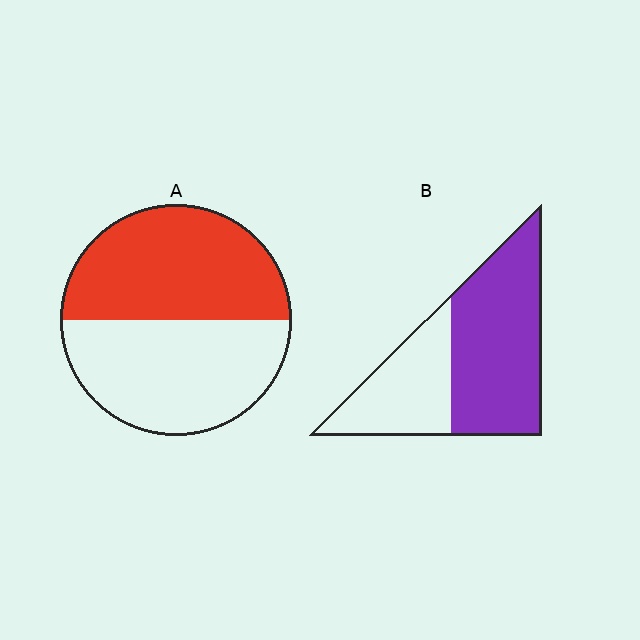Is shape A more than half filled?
Roughly half.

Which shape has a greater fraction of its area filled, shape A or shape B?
Shape B.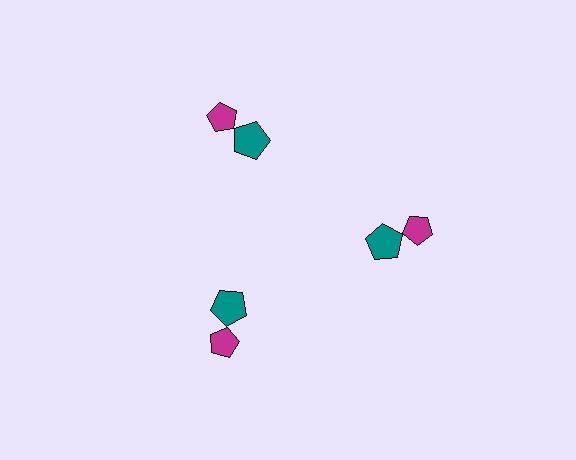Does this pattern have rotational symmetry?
Yes, this pattern has 3-fold rotational symmetry. It looks the same after rotating 120 degrees around the center.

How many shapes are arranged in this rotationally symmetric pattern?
There are 6 shapes, arranged in 3 groups of 2.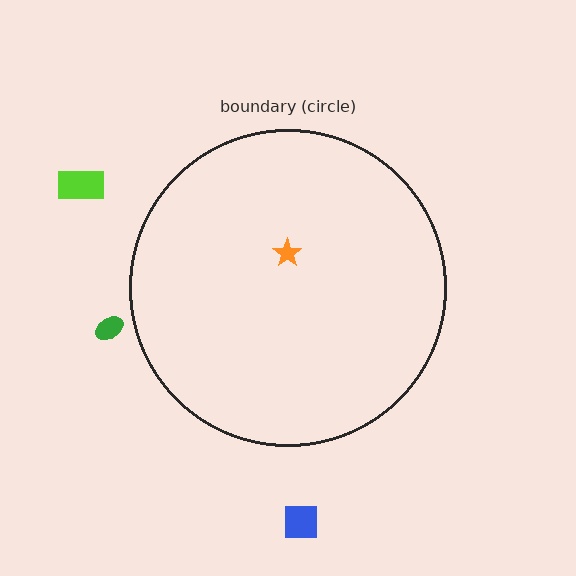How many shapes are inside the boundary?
1 inside, 3 outside.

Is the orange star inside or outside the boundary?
Inside.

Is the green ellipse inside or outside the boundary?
Outside.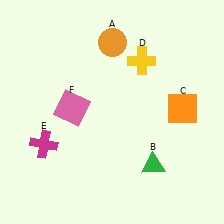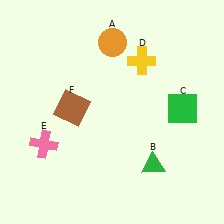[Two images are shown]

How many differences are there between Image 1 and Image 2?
There are 3 differences between the two images.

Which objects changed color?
C changed from orange to green. E changed from magenta to pink. F changed from pink to brown.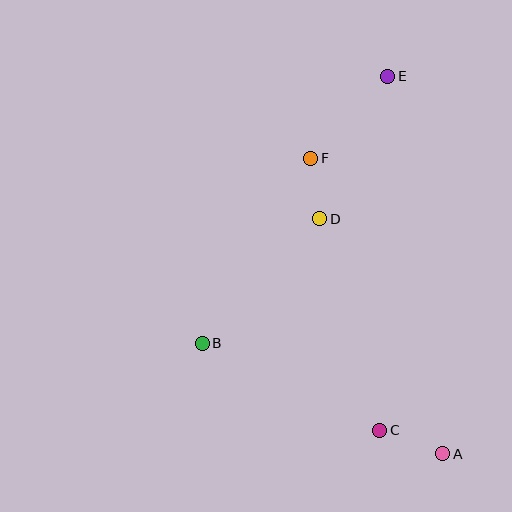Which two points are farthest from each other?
Points A and E are farthest from each other.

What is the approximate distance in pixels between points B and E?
The distance between B and E is approximately 325 pixels.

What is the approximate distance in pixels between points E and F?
The distance between E and F is approximately 113 pixels.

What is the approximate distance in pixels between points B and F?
The distance between B and F is approximately 214 pixels.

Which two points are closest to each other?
Points D and F are closest to each other.